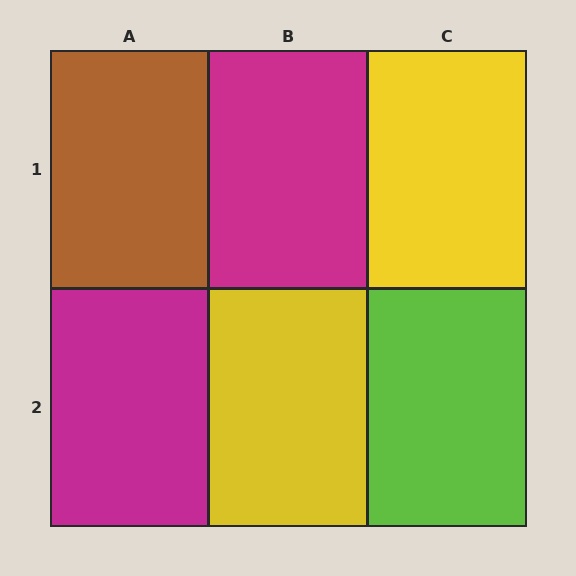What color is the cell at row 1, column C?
Yellow.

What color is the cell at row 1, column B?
Magenta.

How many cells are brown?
1 cell is brown.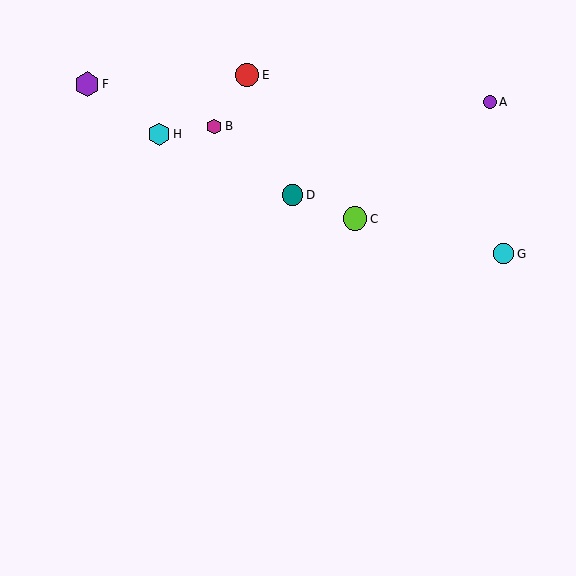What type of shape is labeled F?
Shape F is a purple hexagon.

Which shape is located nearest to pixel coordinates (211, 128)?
The magenta hexagon (labeled B) at (214, 126) is nearest to that location.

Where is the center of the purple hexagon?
The center of the purple hexagon is at (87, 84).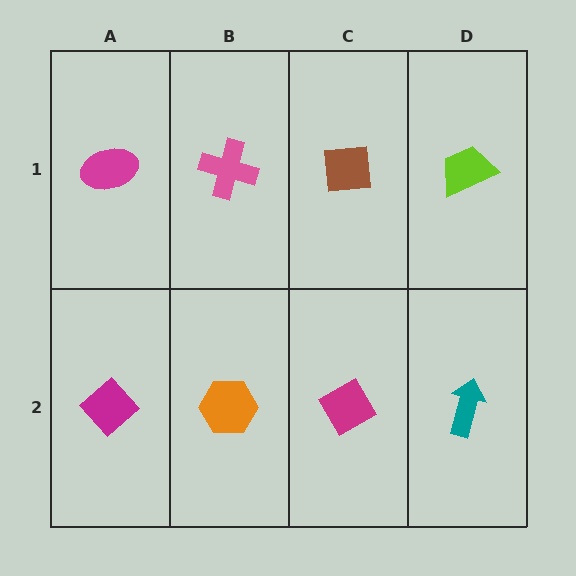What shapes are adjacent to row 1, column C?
A magenta diamond (row 2, column C), a pink cross (row 1, column B), a lime trapezoid (row 1, column D).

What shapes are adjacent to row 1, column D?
A teal arrow (row 2, column D), a brown square (row 1, column C).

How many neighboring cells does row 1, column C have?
3.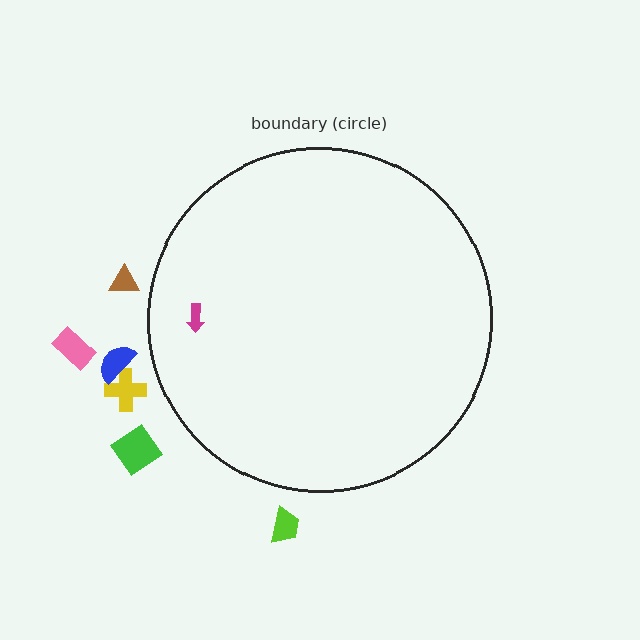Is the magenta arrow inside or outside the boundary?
Inside.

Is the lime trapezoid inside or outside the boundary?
Outside.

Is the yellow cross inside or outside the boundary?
Outside.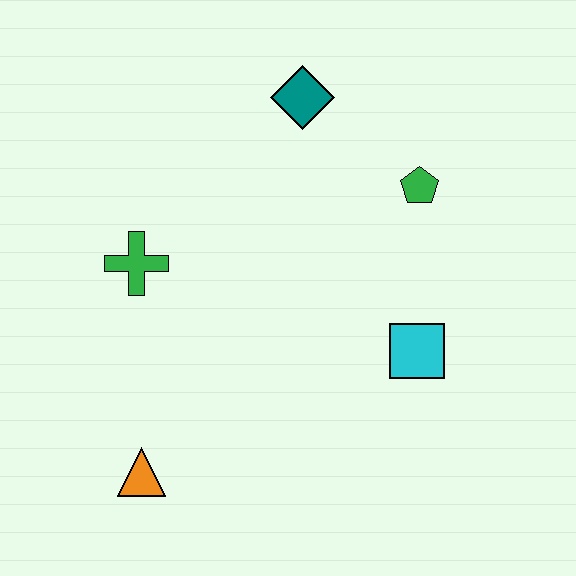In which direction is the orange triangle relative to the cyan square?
The orange triangle is to the left of the cyan square.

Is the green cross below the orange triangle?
No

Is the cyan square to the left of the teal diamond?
No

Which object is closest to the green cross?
The orange triangle is closest to the green cross.